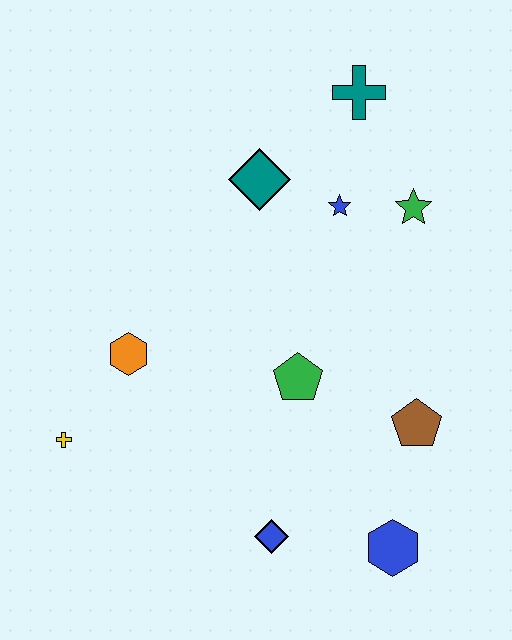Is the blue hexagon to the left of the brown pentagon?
Yes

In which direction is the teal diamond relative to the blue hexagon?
The teal diamond is above the blue hexagon.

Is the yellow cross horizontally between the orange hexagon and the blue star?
No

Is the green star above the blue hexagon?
Yes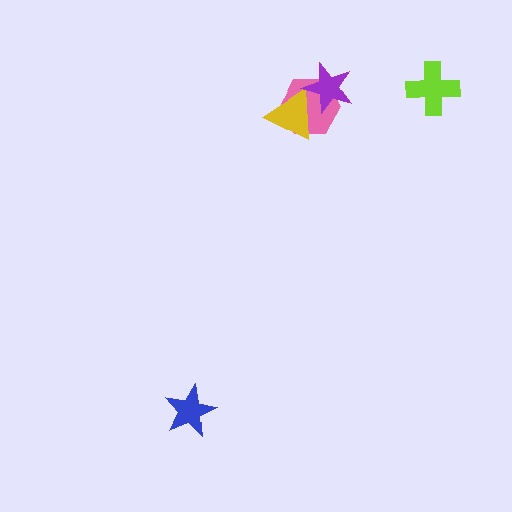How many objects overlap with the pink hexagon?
2 objects overlap with the pink hexagon.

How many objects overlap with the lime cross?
0 objects overlap with the lime cross.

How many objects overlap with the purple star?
2 objects overlap with the purple star.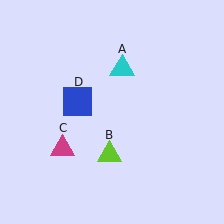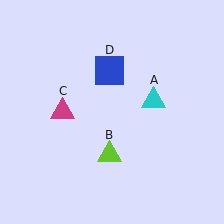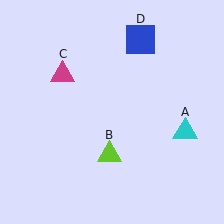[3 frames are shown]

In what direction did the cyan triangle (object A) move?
The cyan triangle (object A) moved down and to the right.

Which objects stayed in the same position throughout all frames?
Lime triangle (object B) remained stationary.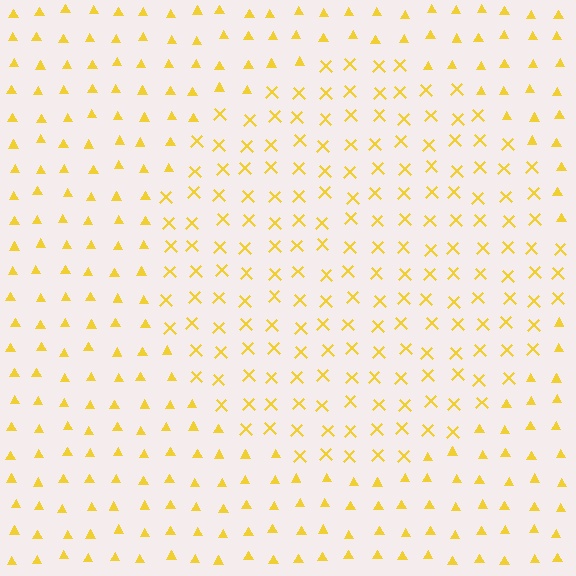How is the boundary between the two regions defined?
The boundary is defined by a change in element shape: X marks inside vs. triangles outside. All elements share the same color and spacing.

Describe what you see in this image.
The image is filled with small yellow elements arranged in a uniform grid. A circle-shaped region contains X marks, while the surrounding area contains triangles. The boundary is defined purely by the change in element shape.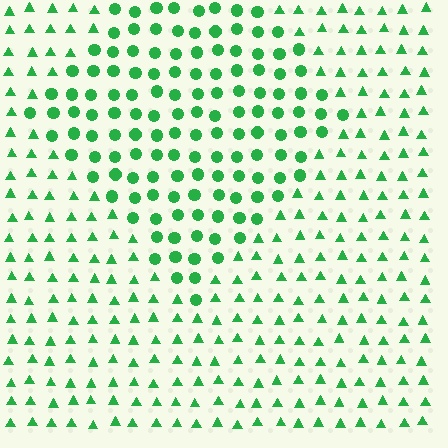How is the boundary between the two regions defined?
The boundary is defined by a change in element shape: circles inside vs. triangles outside. All elements share the same color and spacing.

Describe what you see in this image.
The image is filled with small green elements arranged in a uniform grid. A diamond-shaped region contains circles, while the surrounding area contains triangles. The boundary is defined purely by the change in element shape.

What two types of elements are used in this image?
The image uses circles inside the diamond region and triangles outside it.